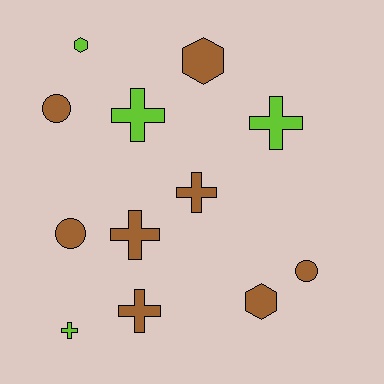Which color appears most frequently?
Brown, with 8 objects.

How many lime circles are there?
There are no lime circles.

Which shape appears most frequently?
Cross, with 6 objects.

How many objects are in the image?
There are 12 objects.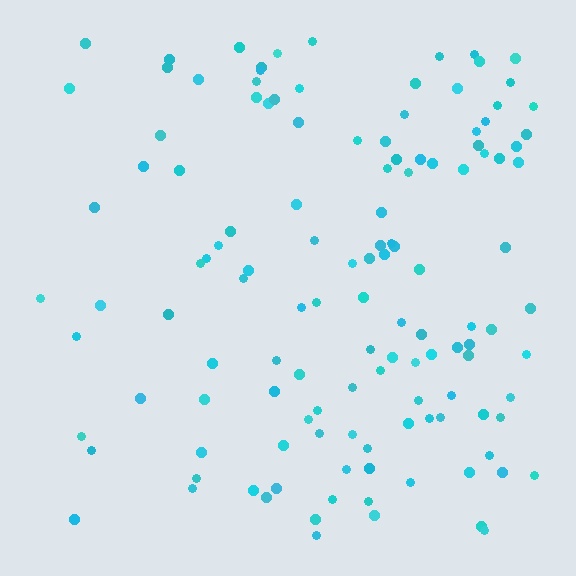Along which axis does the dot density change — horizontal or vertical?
Horizontal.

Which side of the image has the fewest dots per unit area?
The left.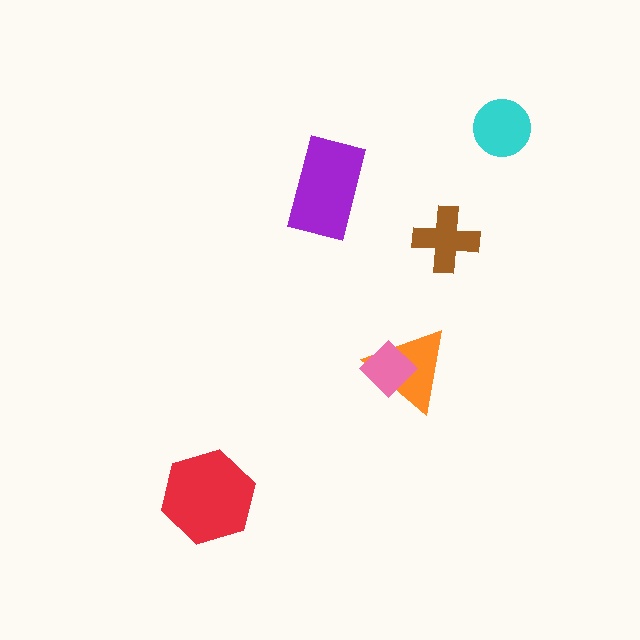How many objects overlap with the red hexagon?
0 objects overlap with the red hexagon.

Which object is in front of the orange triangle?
The pink diamond is in front of the orange triangle.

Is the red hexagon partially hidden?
No, no other shape covers it.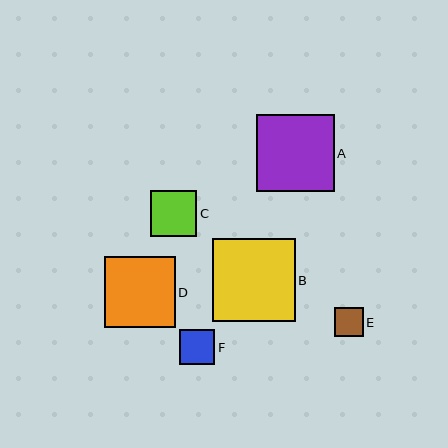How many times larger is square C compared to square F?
Square C is approximately 1.3 times the size of square F.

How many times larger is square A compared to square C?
Square A is approximately 1.7 times the size of square C.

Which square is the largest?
Square B is the largest with a size of approximately 83 pixels.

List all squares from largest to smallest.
From largest to smallest: B, A, D, C, F, E.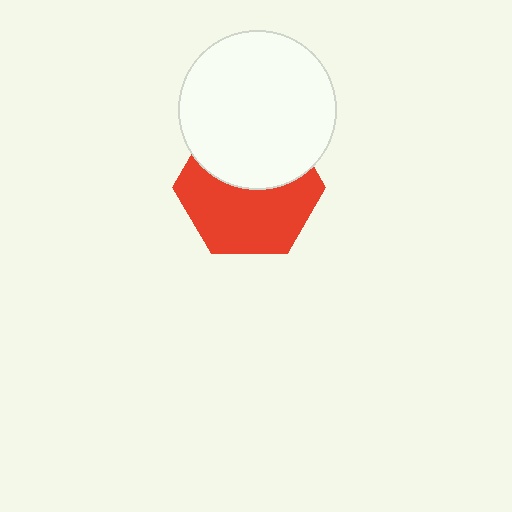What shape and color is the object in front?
The object in front is a white circle.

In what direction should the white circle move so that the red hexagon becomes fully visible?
The white circle should move up. That is the shortest direction to clear the overlap and leave the red hexagon fully visible.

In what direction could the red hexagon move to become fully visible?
The red hexagon could move down. That would shift it out from behind the white circle entirely.